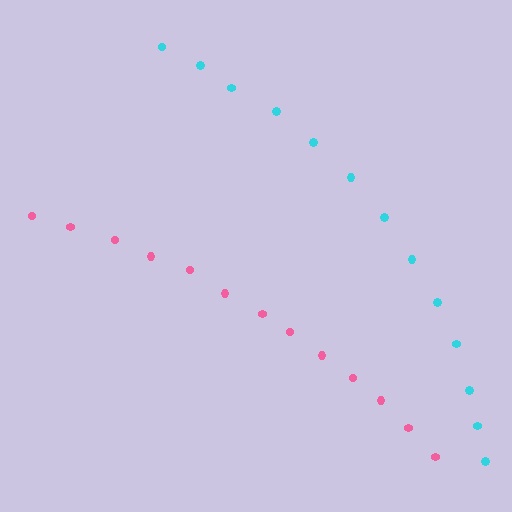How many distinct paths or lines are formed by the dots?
There are 2 distinct paths.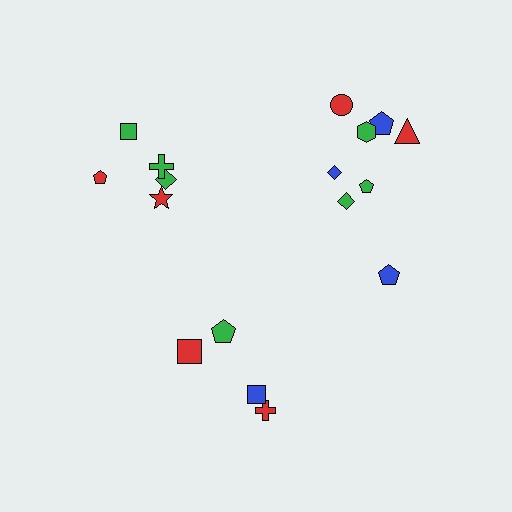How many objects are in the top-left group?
There are 5 objects.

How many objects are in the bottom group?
There are 4 objects.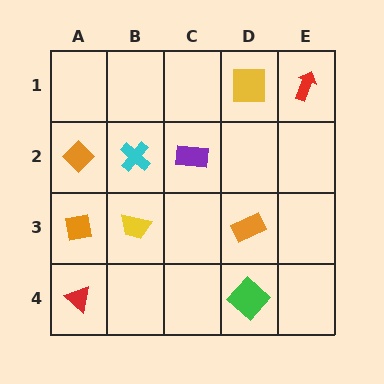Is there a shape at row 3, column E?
No, that cell is empty.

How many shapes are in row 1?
2 shapes.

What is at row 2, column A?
An orange diamond.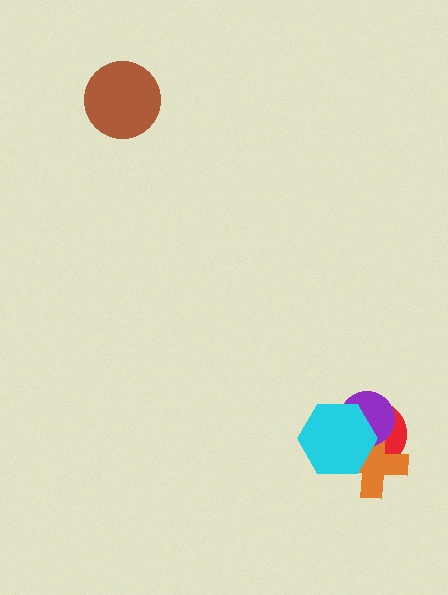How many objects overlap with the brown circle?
0 objects overlap with the brown circle.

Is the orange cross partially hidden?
Yes, it is partially covered by another shape.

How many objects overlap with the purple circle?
3 objects overlap with the purple circle.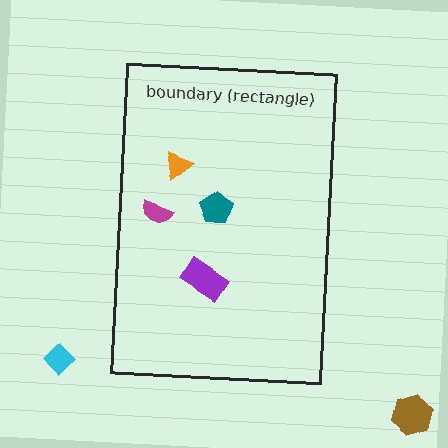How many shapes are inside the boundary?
4 inside, 2 outside.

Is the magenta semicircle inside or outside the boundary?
Inside.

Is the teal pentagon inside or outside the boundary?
Inside.